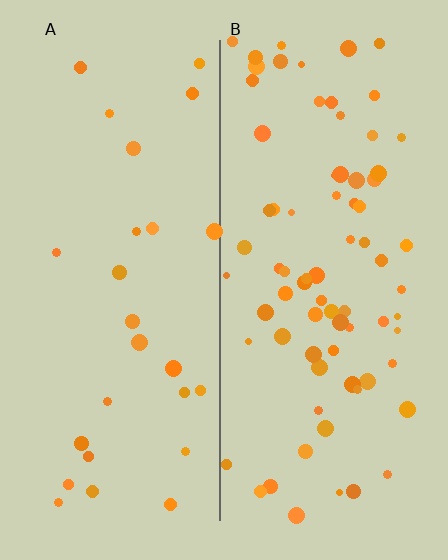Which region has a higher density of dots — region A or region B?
B (the right).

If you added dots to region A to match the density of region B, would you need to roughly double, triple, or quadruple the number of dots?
Approximately triple.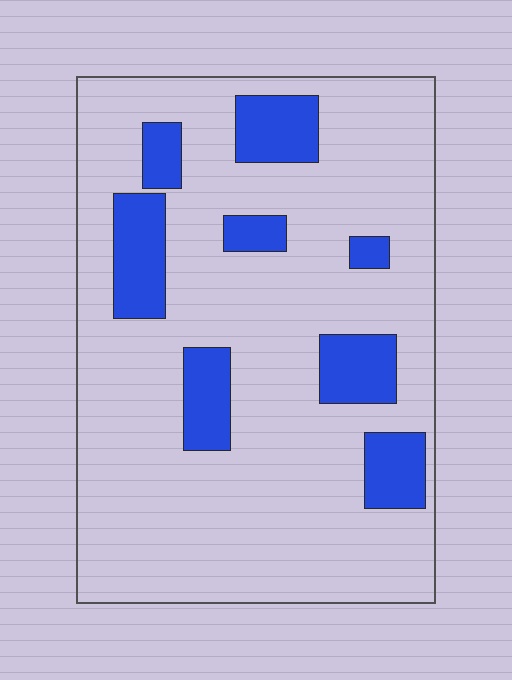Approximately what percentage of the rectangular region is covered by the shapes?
Approximately 20%.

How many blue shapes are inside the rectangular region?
8.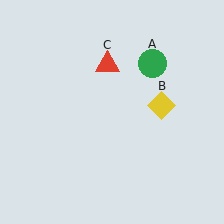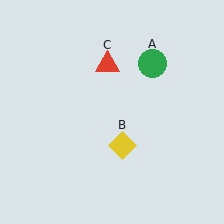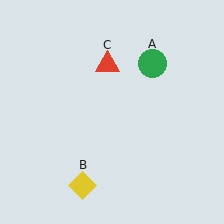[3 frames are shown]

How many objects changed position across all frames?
1 object changed position: yellow diamond (object B).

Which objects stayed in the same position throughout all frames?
Green circle (object A) and red triangle (object C) remained stationary.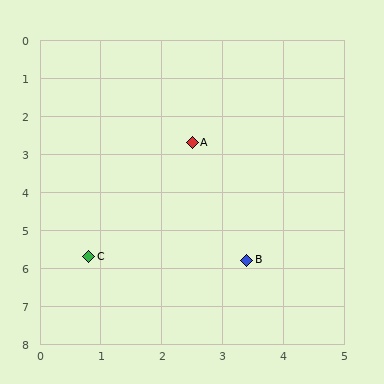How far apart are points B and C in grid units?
Points B and C are about 2.6 grid units apart.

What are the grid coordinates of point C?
Point C is at approximately (0.8, 5.7).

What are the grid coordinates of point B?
Point B is at approximately (3.4, 5.8).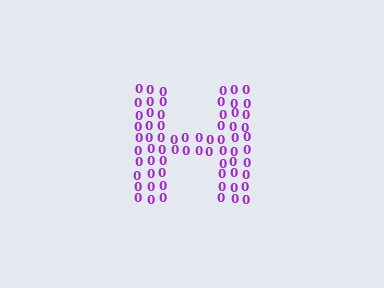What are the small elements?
The small elements are digit 0's.